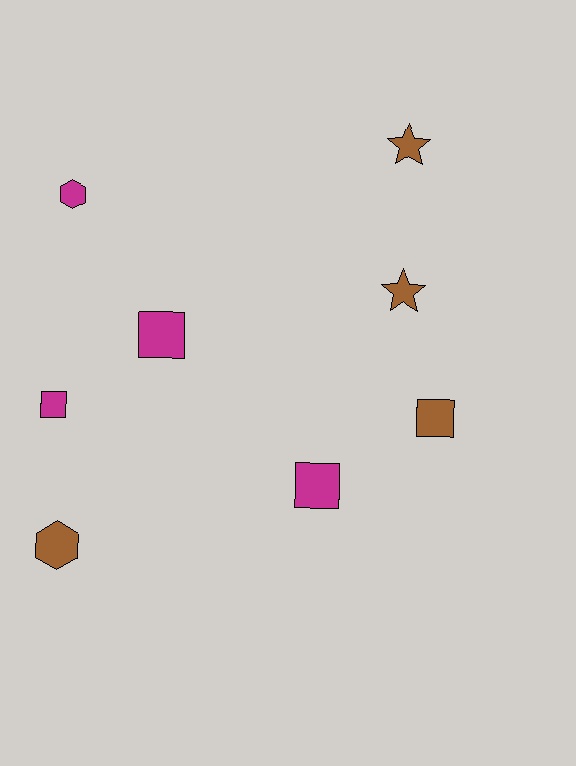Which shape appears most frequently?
Square, with 4 objects.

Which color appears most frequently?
Brown, with 4 objects.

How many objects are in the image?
There are 8 objects.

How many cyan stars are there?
There are no cyan stars.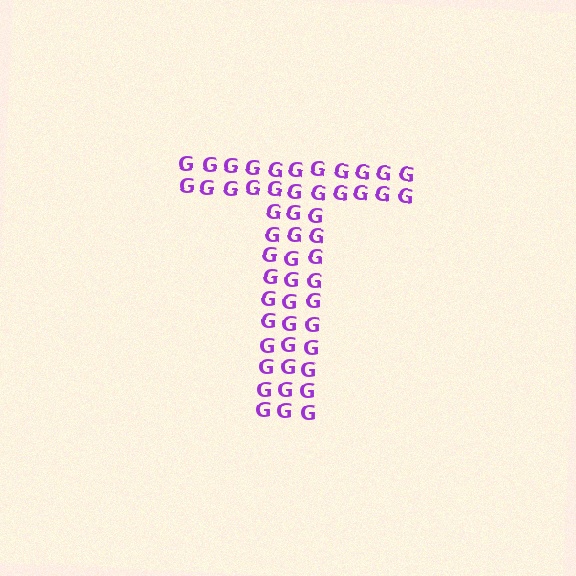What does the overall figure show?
The overall figure shows the letter T.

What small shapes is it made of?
It is made of small letter G's.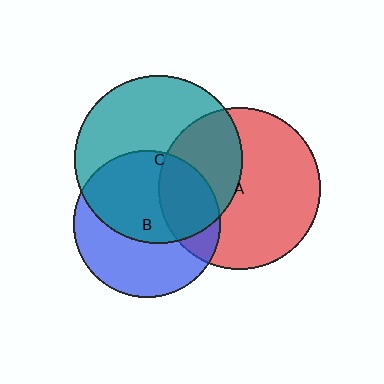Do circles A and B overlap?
Yes.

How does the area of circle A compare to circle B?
Approximately 1.2 times.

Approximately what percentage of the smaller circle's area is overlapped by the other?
Approximately 25%.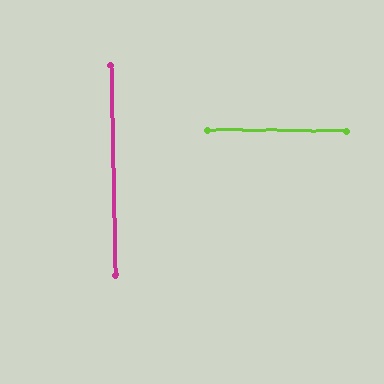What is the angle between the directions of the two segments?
Approximately 88 degrees.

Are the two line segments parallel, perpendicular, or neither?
Perpendicular — they meet at approximately 88°.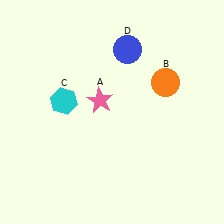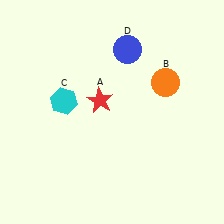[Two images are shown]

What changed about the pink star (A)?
In Image 1, A is pink. In Image 2, it changed to red.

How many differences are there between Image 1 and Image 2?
There is 1 difference between the two images.